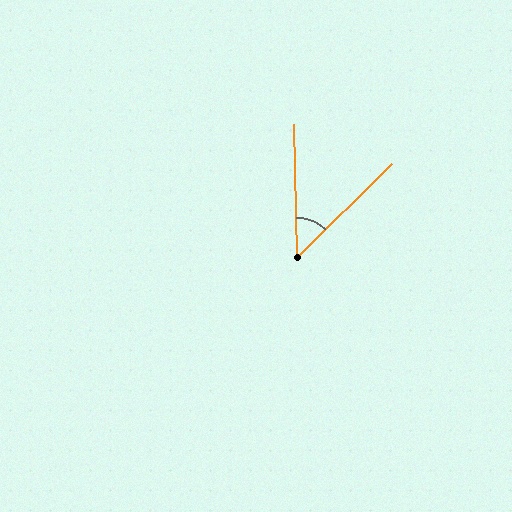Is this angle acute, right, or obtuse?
It is acute.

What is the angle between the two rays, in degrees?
Approximately 47 degrees.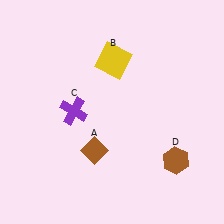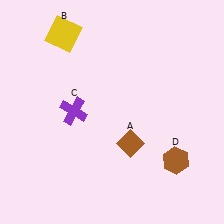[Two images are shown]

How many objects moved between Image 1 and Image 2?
2 objects moved between the two images.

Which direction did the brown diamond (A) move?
The brown diamond (A) moved right.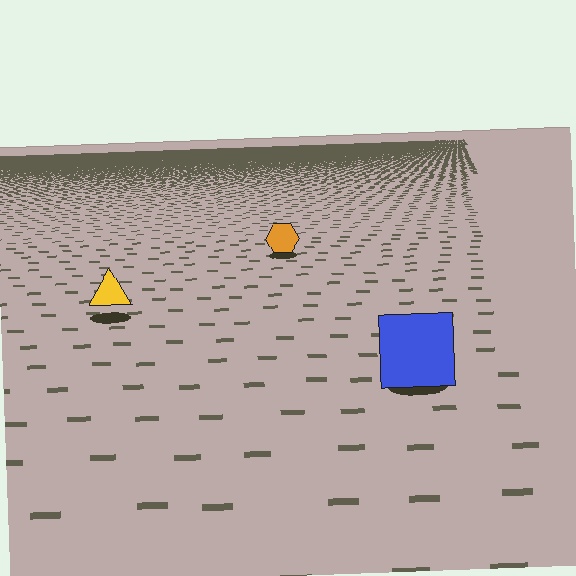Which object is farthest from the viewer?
The orange hexagon is farthest from the viewer. It appears smaller and the ground texture around it is denser.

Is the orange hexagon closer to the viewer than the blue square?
No. The blue square is closer — you can tell from the texture gradient: the ground texture is coarser near it.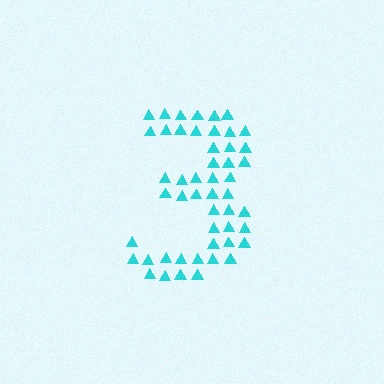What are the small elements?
The small elements are triangles.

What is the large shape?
The large shape is the digit 3.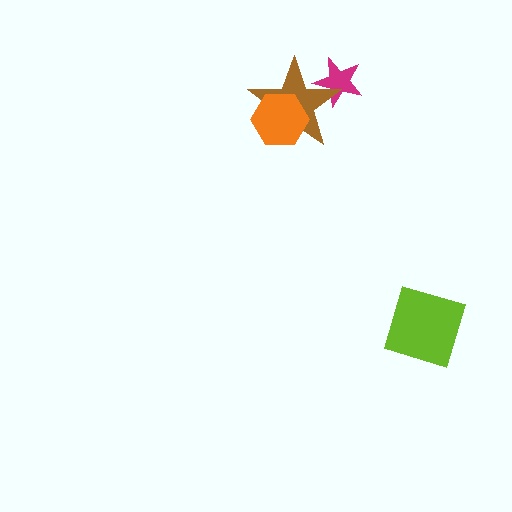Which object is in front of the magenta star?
The brown star is in front of the magenta star.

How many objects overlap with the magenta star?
1 object overlaps with the magenta star.